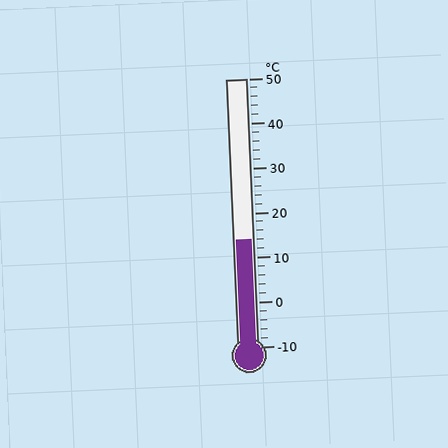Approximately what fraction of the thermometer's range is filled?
The thermometer is filled to approximately 40% of its range.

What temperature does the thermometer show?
The thermometer shows approximately 14°C.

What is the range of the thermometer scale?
The thermometer scale ranges from -10°C to 50°C.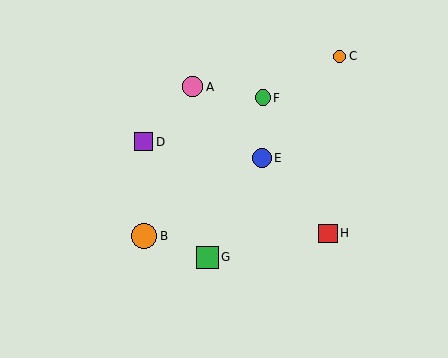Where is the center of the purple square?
The center of the purple square is at (144, 142).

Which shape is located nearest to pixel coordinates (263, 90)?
The green circle (labeled F) at (263, 98) is nearest to that location.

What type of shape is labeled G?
Shape G is a green square.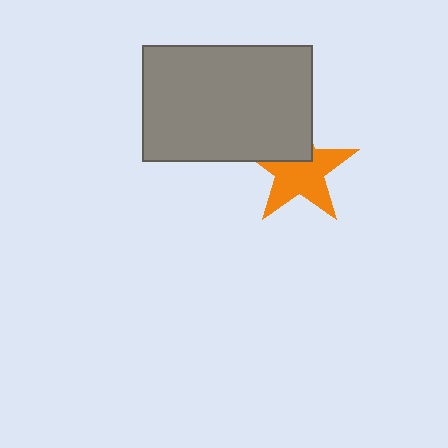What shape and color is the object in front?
The object in front is a gray rectangle.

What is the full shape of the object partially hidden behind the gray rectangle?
The partially hidden object is an orange star.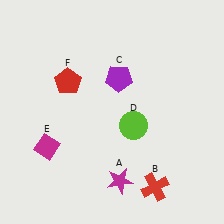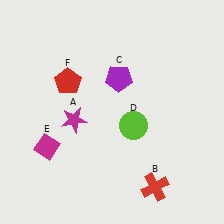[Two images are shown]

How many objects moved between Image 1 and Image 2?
1 object moved between the two images.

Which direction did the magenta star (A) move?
The magenta star (A) moved up.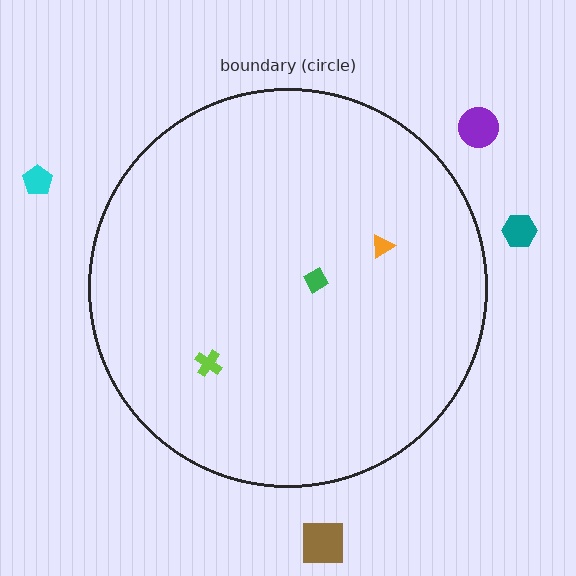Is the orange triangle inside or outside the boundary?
Inside.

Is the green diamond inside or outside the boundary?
Inside.